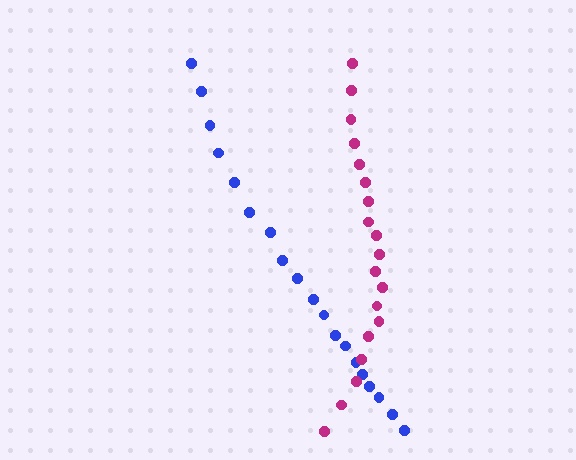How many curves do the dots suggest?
There are 2 distinct paths.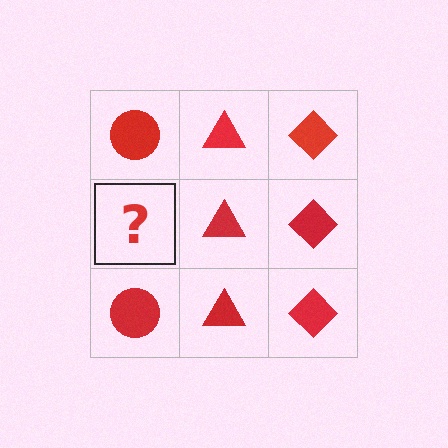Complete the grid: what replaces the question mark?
The question mark should be replaced with a red circle.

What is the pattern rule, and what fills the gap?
The rule is that each column has a consistent shape. The gap should be filled with a red circle.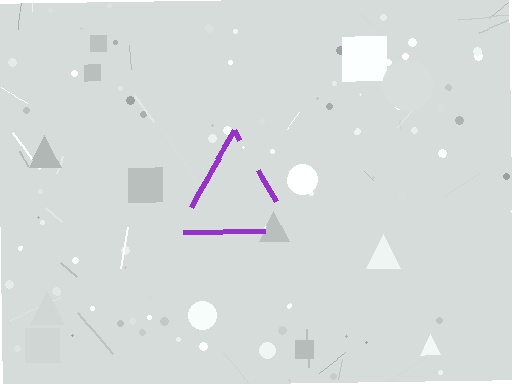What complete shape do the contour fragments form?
The contour fragments form a triangle.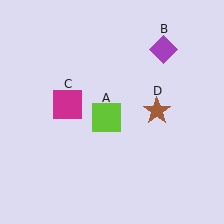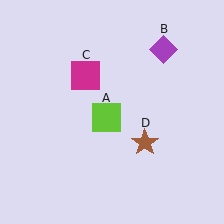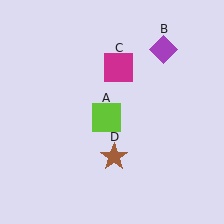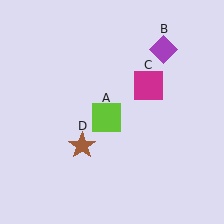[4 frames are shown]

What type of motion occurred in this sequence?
The magenta square (object C), brown star (object D) rotated clockwise around the center of the scene.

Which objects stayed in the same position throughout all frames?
Lime square (object A) and purple diamond (object B) remained stationary.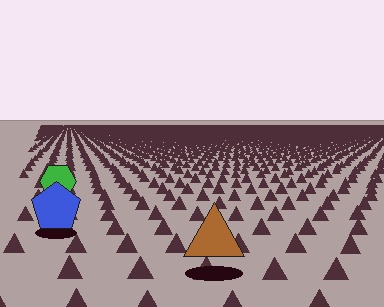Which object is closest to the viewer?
The brown triangle is closest. The texture marks near it are larger and more spread out.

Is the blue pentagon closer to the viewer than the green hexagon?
Yes. The blue pentagon is closer — you can tell from the texture gradient: the ground texture is coarser near it.